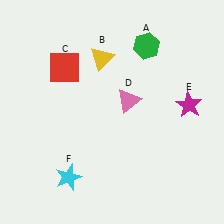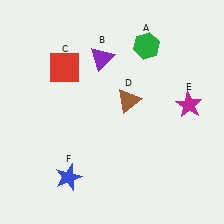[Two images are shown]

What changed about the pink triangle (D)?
In Image 1, D is pink. In Image 2, it changed to brown.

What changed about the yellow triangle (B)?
In Image 1, B is yellow. In Image 2, it changed to purple.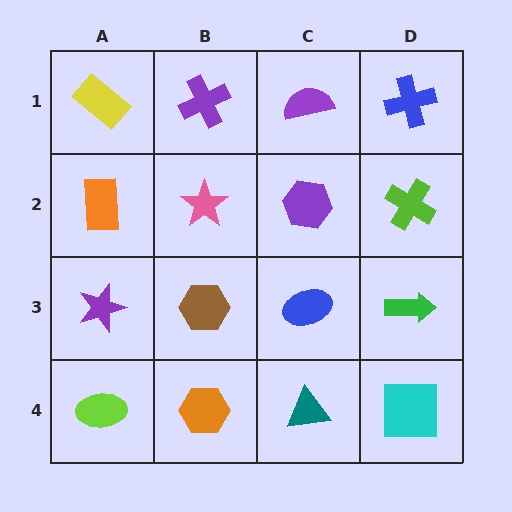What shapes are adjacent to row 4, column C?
A blue ellipse (row 3, column C), an orange hexagon (row 4, column B), a cyan square (row 4, column D).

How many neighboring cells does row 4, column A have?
2.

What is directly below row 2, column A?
A purple star.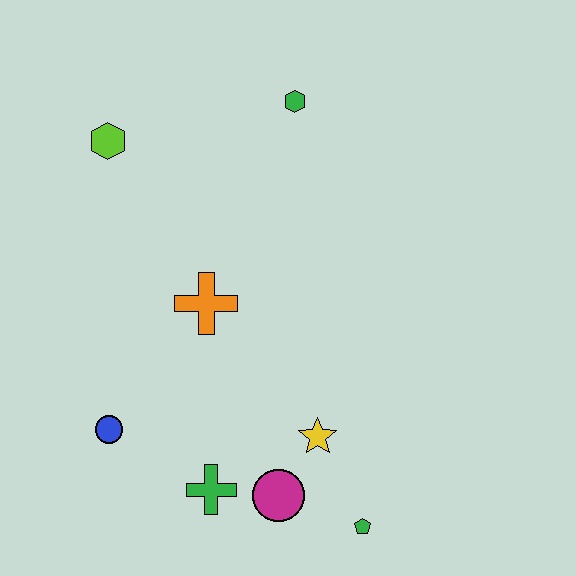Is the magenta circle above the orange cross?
No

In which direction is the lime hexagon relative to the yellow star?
The lime hexagon is above the yellow star.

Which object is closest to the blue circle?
The green cross is closest to the blue circle.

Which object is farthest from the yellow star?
The lime hexagon is farthest from the yellow star.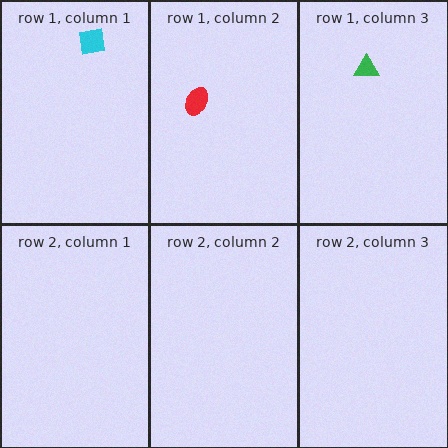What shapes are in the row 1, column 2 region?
The red ellipse.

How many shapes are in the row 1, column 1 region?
1.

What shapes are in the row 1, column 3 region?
The green triangle.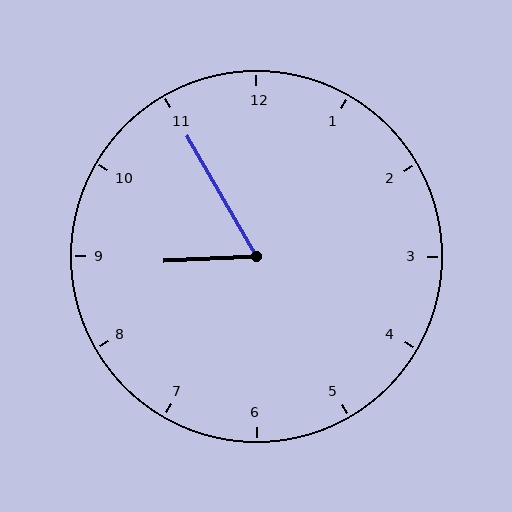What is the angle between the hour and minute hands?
Approximately 62 degrees.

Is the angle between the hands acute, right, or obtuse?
It is acute.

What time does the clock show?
8:55.